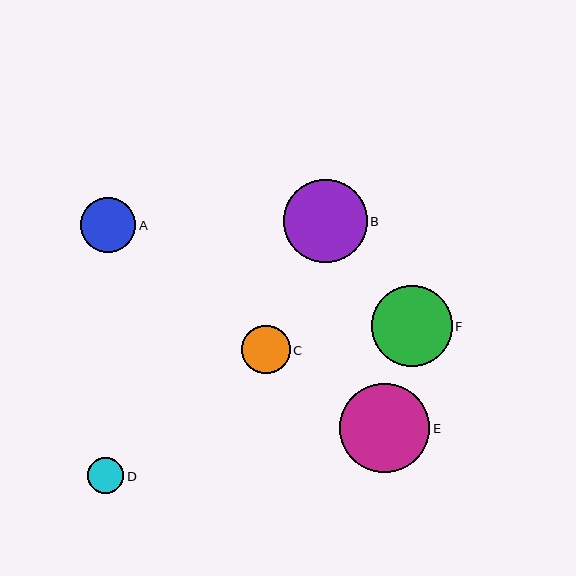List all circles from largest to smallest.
From largest to smallest: E, B, F, A, C, D.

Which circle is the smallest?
Circle D is the smallest with a size of approximately 36 pixels.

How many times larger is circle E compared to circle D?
Circle E is approximately 2.5 times the size of circle D.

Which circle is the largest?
Circle E is the largest with a size of approximately 90 pixels.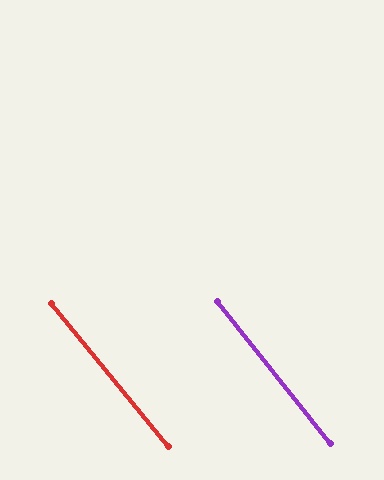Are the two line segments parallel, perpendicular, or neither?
Parallel — their directions differ by only 1.0°.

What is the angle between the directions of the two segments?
Approximately 1 degree.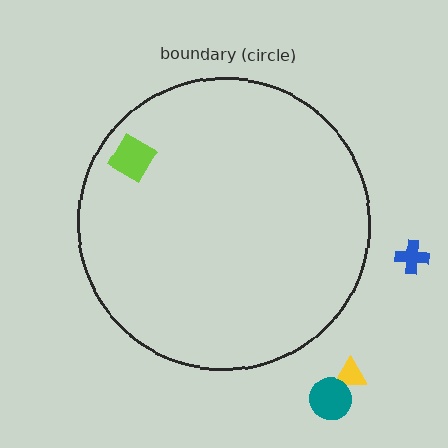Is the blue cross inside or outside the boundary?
Outside.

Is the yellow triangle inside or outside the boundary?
Outside.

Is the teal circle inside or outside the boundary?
Outside.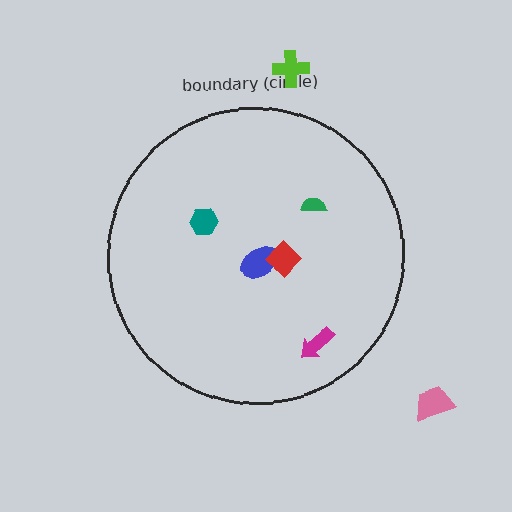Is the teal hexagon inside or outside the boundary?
Inside.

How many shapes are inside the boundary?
5 inside, 2 outside.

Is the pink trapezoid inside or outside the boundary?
Outside.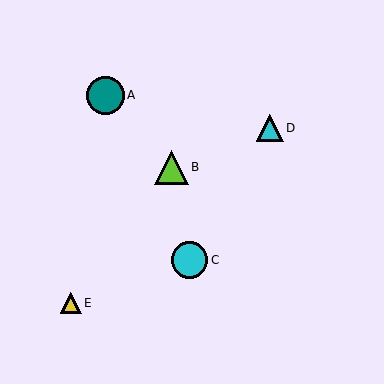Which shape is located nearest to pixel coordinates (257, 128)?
The cyan triangle (labeled D) at (270, 128) is nearest to that location.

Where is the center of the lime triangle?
The center of the lime triangle is at (171, 167).